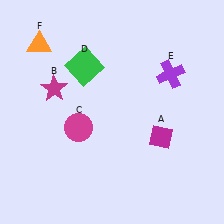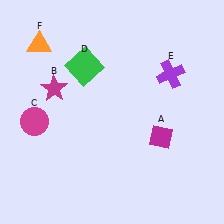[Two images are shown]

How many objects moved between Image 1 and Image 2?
1 object moved between the two images.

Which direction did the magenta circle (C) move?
The magenta circle (C) moved left.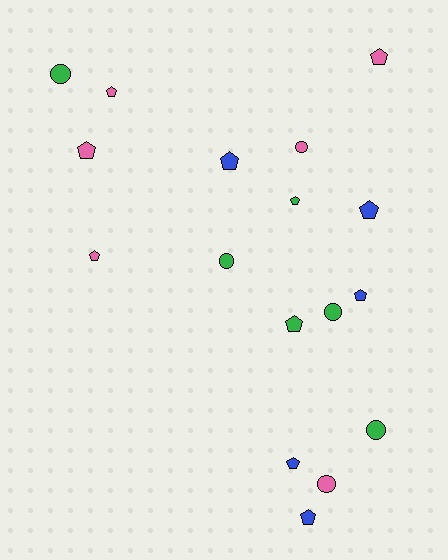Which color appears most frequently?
Green, with 6 objects.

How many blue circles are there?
There are no blue circles.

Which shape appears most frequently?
Pentagon, with 11 objects.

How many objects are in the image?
There are 17 objects.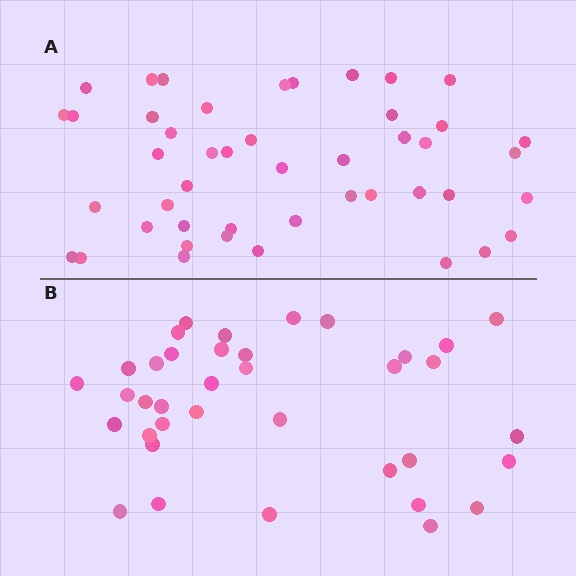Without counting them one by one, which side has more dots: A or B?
Region A (the top region) has more dots.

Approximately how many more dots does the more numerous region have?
Region A has roughly 8 or so more dots than region B.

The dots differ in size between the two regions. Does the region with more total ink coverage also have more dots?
No. Region B has more total ink coverage because its dots are larger, but region A actually contains more individual dots. Total area can be misleading — the number of items is what matters here.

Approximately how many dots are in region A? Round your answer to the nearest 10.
About 50 dots. (The exact count is 46, which rounds to 50.)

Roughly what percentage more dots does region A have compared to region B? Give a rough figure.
About 25% more.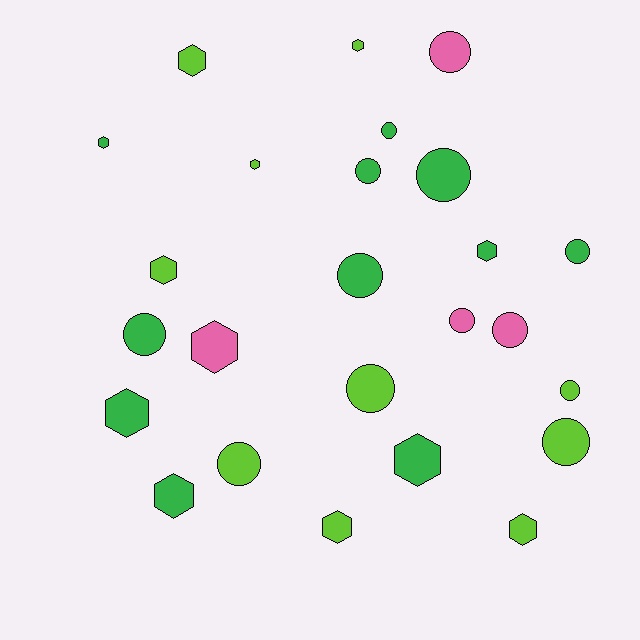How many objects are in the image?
There are 25 objects.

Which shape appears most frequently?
Circle, with 13 objects.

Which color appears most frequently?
Green, with 11 objects.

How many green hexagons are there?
There are 5 green hexagons.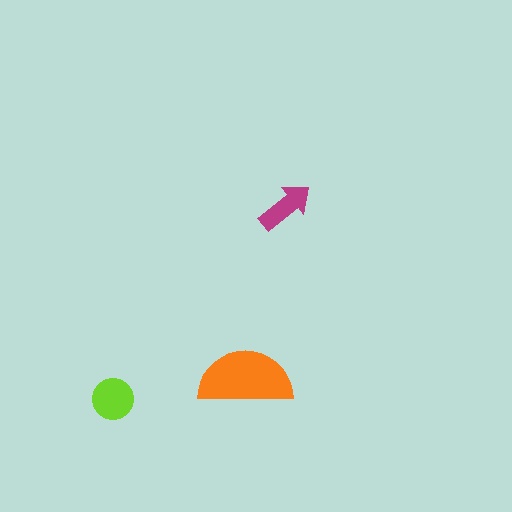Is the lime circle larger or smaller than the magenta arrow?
Larger.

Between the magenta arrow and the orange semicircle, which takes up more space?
The orange semicircle.